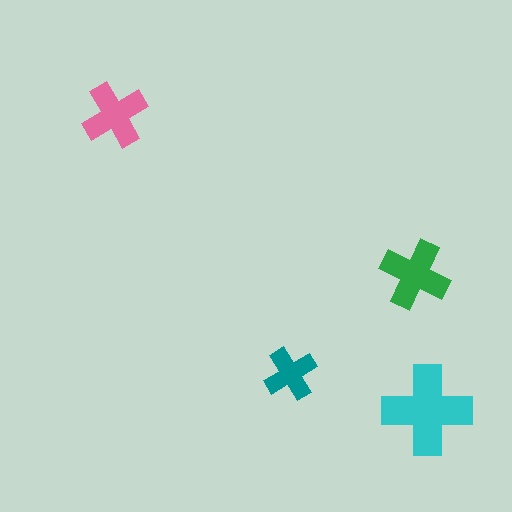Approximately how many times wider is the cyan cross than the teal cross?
About 1.5 times wider.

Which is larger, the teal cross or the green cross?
The green one.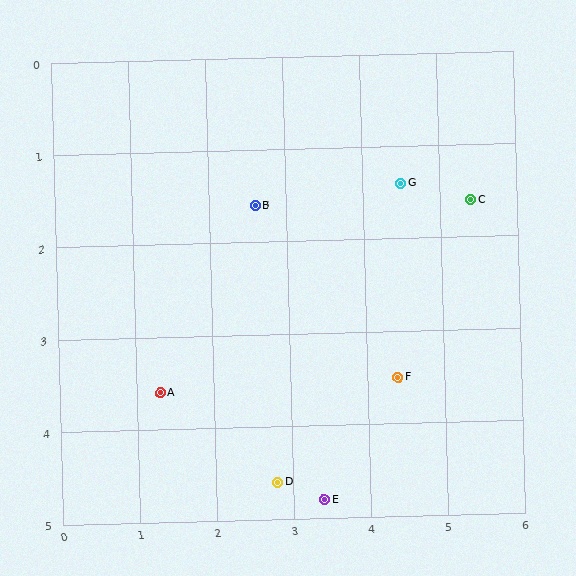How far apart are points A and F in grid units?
Points A and F are about 3.1 grid units apart.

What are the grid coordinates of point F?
Point F is at approximately (4.4, 3.5).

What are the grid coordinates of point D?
Point D is at approximately (2.8, 4.6).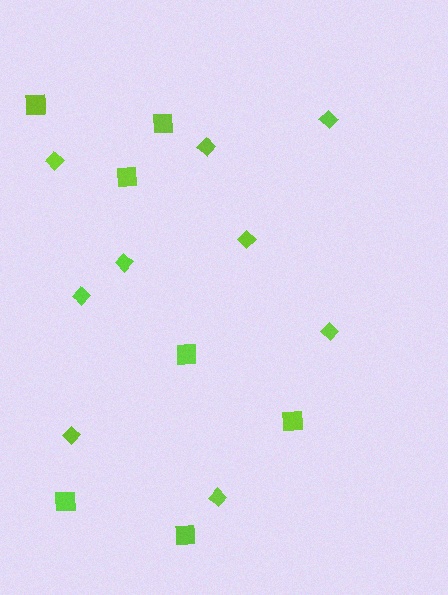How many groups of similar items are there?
There are 2 groups: one group of diamonds (9) and one group of squares (7).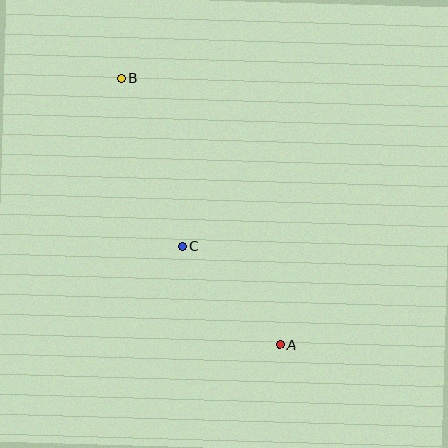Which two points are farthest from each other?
Points A and B are farthest from each other.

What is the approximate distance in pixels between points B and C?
The distance between B and C is approximately 179 pixels.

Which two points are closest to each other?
Points A and C are closest to each other.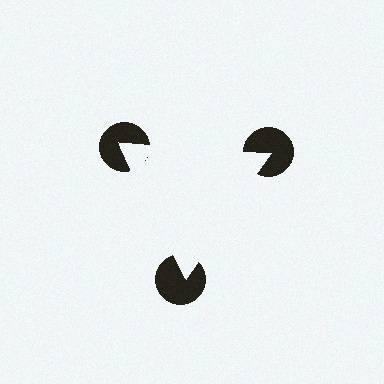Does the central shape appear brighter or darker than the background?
It typically appears slightly brighter than the background, even though no actual brightness change is drawn.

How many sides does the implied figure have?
3 sides.